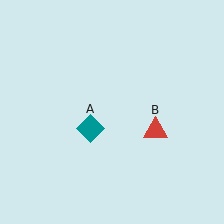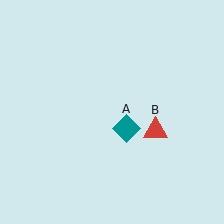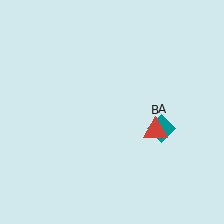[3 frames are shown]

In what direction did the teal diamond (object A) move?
The teal diamond (object A) moved right.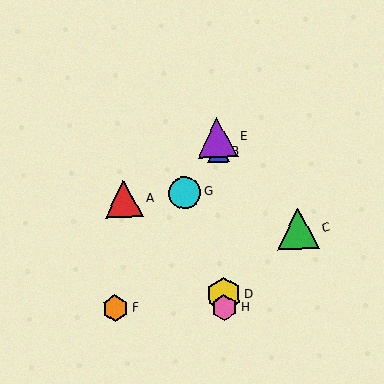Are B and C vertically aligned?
No, B is at x≈218 and C is at x≈298.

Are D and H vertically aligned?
Yes, both are at x≈224.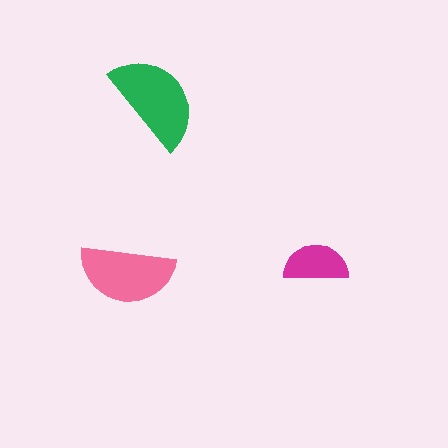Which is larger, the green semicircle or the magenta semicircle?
The green one.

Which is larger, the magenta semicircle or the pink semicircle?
The pink one.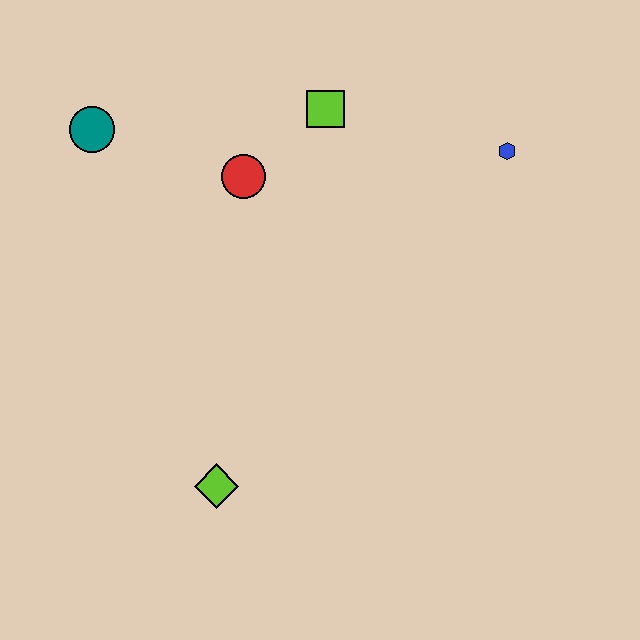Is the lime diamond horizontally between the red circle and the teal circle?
Yes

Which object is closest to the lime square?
The red circle is closest to the lime square.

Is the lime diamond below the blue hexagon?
Yes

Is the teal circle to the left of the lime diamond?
Yes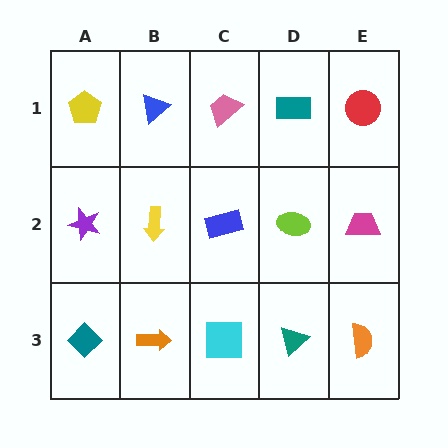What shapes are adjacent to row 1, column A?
A purple star (row 2, column A), a blue triangle (row 1, column B).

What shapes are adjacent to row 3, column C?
A blue rectangle (row 2, column C), an orange arrow (row 3, column B), a teal triangle (row 3, column D).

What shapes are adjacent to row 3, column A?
A purple star (row 2, column A), an orange arrow (row 3, column B).